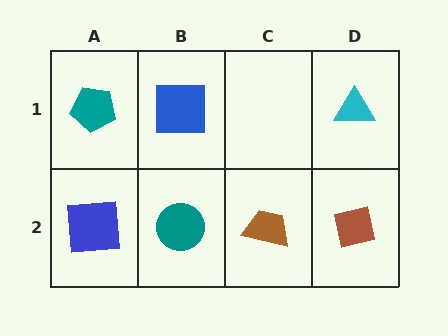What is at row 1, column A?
A teal pentagon.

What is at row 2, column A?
A blue square.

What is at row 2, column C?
A brown trapezoid.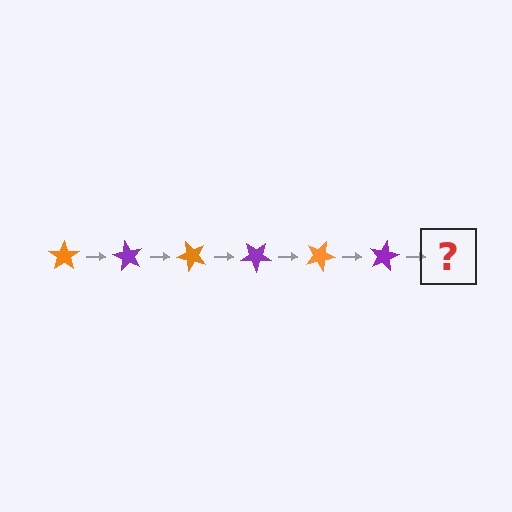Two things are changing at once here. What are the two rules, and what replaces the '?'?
The two rules are that it rotates 60 degrees each step and the color cycles through orange and purple. The '?' should be an orange star, rotated 360 degrees from the start.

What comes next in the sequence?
The next element should be an orange star, rotated 360 degrees from the start.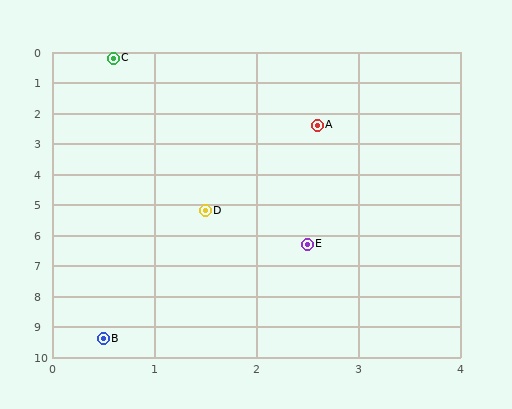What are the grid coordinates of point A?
Point A is at approximately (2.6, 2.4).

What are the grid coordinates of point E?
Point E is at approximately (2.5, 6.3).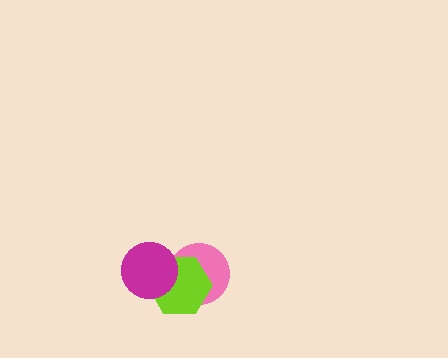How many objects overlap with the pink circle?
2 objects overlap with the pink circle.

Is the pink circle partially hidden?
Yes, it is partially covered by another shape.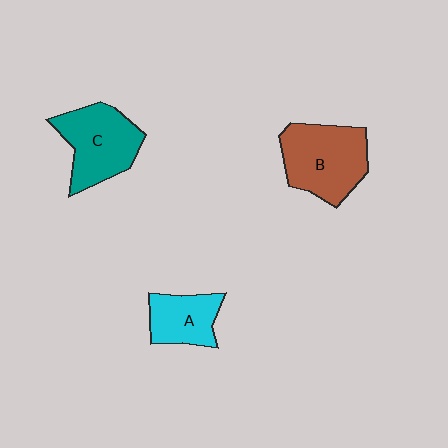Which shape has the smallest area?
Shape A (cyan).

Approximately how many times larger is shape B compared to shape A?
Approximately 1.7 times.